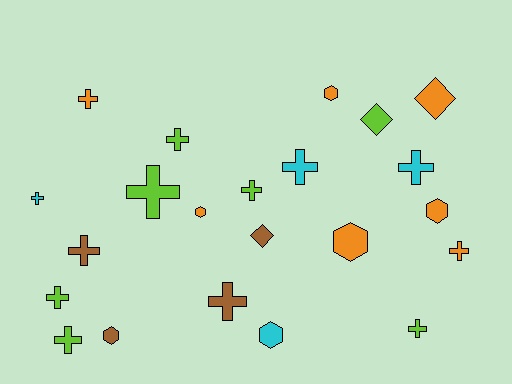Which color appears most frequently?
Orange, with 7 objects.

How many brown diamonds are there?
There is 1 brown diamond.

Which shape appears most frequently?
Cross, with 13 objects.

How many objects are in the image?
There are 22 objects.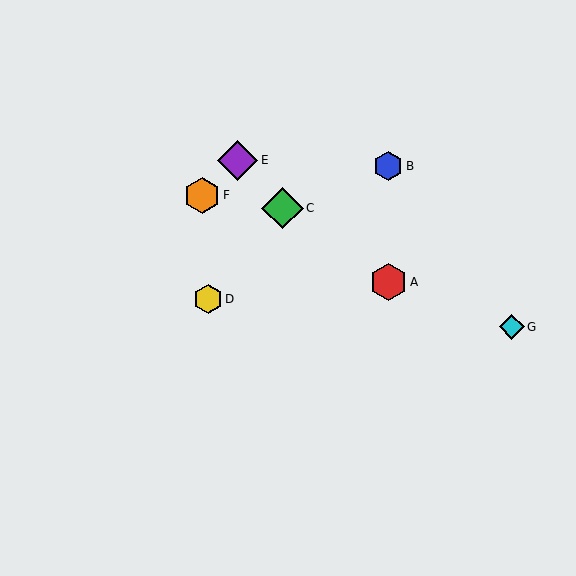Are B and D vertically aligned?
No, B is at x≈388 and D is at x≈208.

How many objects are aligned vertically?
2 objects (A, B) are aligned vertically.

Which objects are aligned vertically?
Objects A, B are aligned vertically.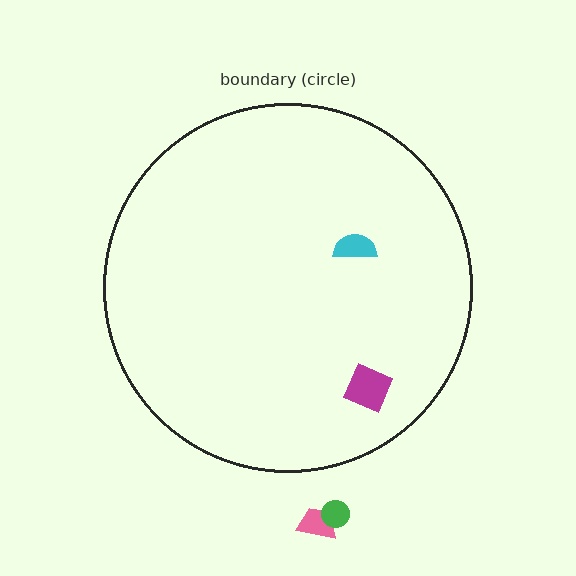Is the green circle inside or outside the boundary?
Outside.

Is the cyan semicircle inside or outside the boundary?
Inside.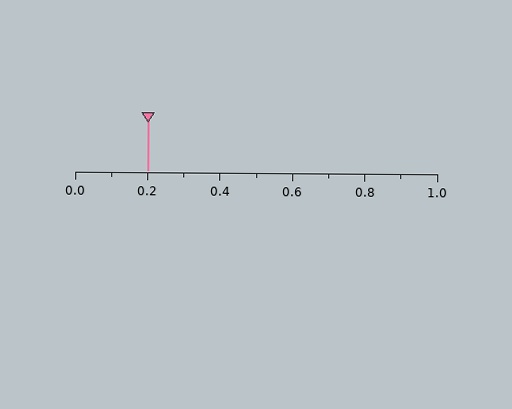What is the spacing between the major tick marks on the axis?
The major ticks are spaced 0.2 apart.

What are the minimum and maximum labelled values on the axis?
The axis runs from 0.0 to 1.0.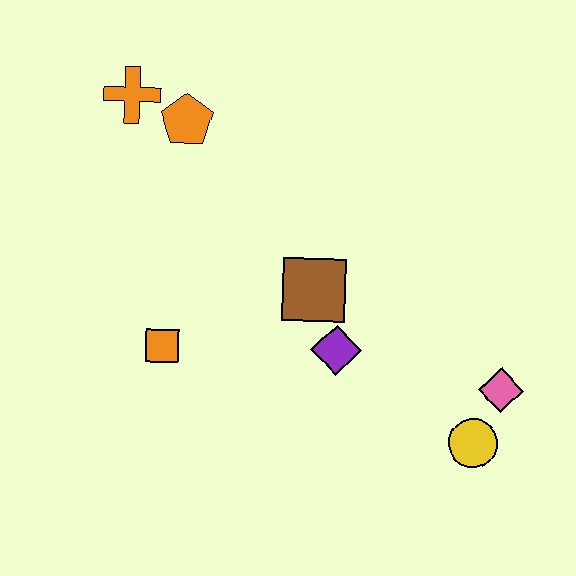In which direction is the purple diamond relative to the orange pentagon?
The purple diamond is below the orange pentagon.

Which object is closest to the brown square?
The purple diamond is closest to the brown square.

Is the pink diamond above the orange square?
No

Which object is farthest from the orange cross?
The yellow circle is farthest from the orange cross.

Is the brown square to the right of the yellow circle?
No